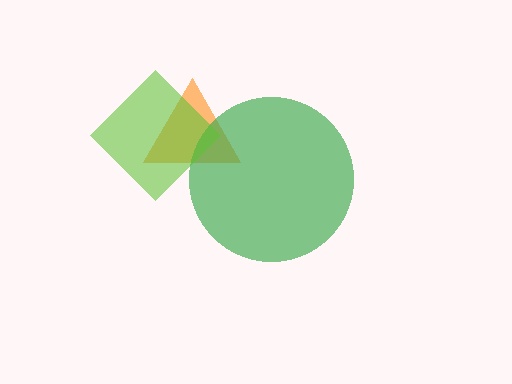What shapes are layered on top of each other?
The layered shapes are: an orange triangle, a green circle, a lime diamond.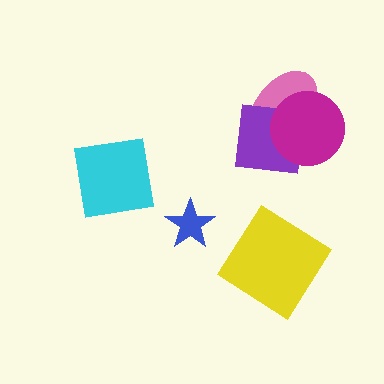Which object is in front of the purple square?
The magenta circle is in front of the purple square.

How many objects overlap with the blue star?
0 objects overlap with the blue star.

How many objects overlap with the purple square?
2 objects overlap with the purple square.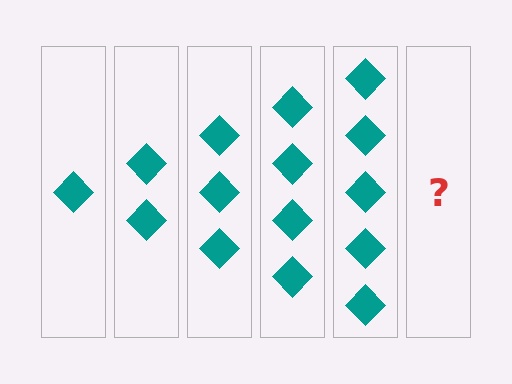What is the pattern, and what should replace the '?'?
The pattern is that each step adds one more diamond. The '?' should be 6 diamonds.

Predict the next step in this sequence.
The next step is 6 diamonds.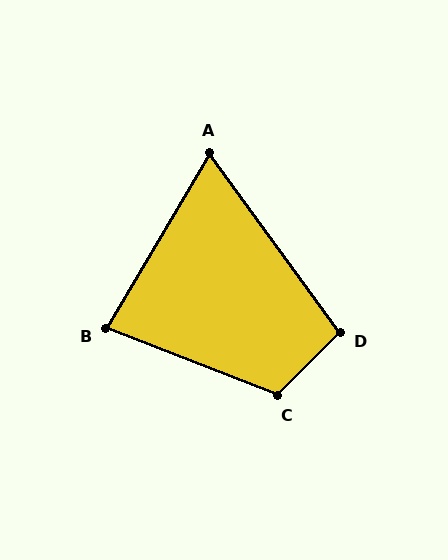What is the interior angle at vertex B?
Approximately 81 degrees (acute).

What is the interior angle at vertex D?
Approximately 99 degrees (obtuse).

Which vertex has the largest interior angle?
C, at approximately 113 degrees.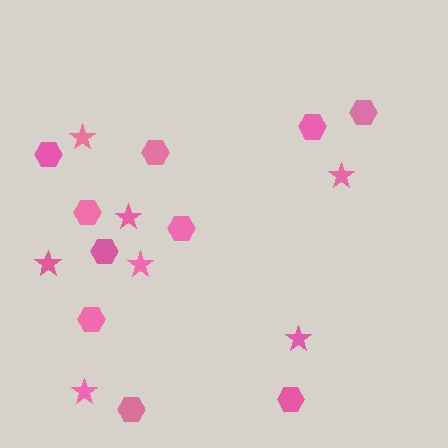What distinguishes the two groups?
There are 2 groups: one group of stars (7) and one group of hexagons (10).